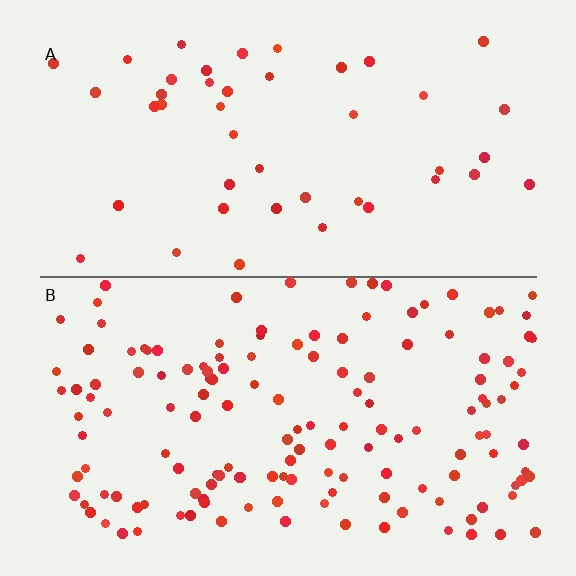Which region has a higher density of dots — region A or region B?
B (the bottom).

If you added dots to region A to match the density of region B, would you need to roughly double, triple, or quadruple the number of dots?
Approximately triple.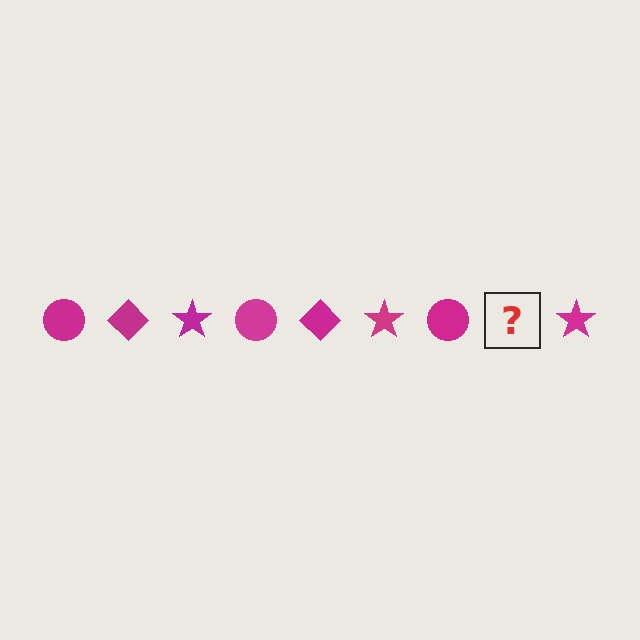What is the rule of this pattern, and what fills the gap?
The rule is that the pattern cycles through circle, diamond, star shapes in magenta. The gap should be filled with a magenta diamond.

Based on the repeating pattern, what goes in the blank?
The blank should be a magenta diamond.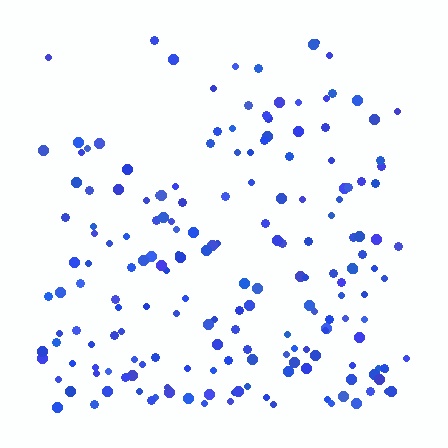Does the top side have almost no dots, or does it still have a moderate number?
Still a moderate number, just noticeably fewer than the bottom.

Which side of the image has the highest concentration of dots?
The bottom.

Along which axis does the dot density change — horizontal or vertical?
Vertical.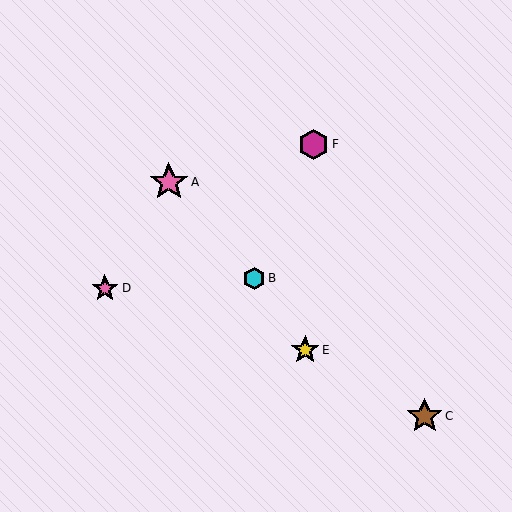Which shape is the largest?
The pink star (labeled A) is the largest.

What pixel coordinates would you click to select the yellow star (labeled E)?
Click at (305, 350) to select the yellow star E.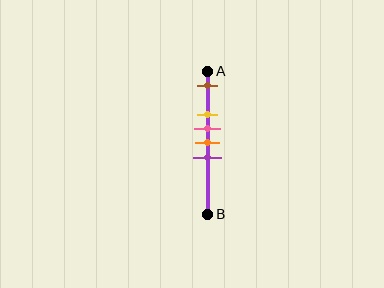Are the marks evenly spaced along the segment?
No, the marks are not evenly spaced.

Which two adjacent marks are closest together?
The pink and orange marks are the closest adjacent pair.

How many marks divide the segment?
There are 5 marks dividing the segment.